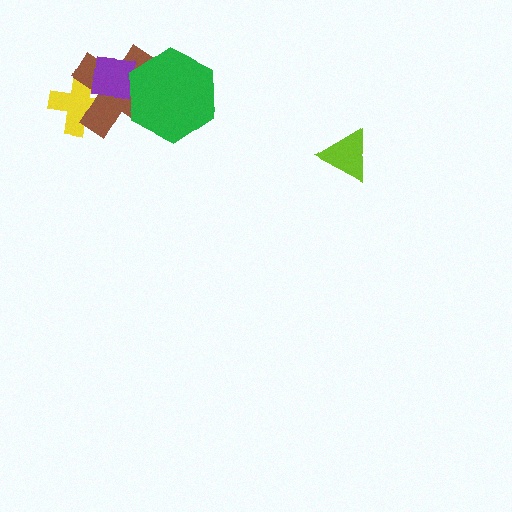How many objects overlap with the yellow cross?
2 objects overlap with the yellow cross.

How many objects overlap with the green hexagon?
2 objects overlap with the green hexagon.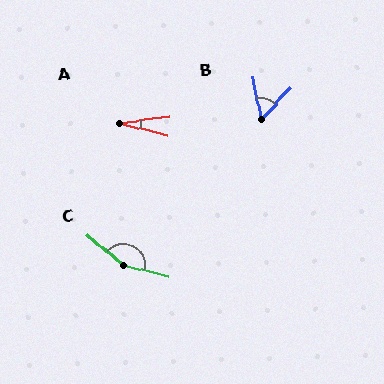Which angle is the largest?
C, at approximately 154 degrees.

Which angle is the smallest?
A, at approximately 22 degrees.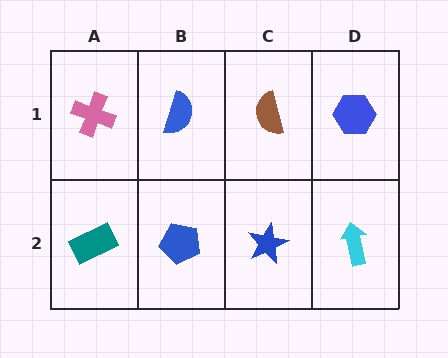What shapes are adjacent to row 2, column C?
A brown semicircle (row 1, column C), a blue pentagon (row 2, column B), a cyan arrow (row 2, column D).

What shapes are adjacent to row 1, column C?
A blue star (row 2, column C), a blue semicircle (row 1, column B), a blue hexagon (row 1, column D).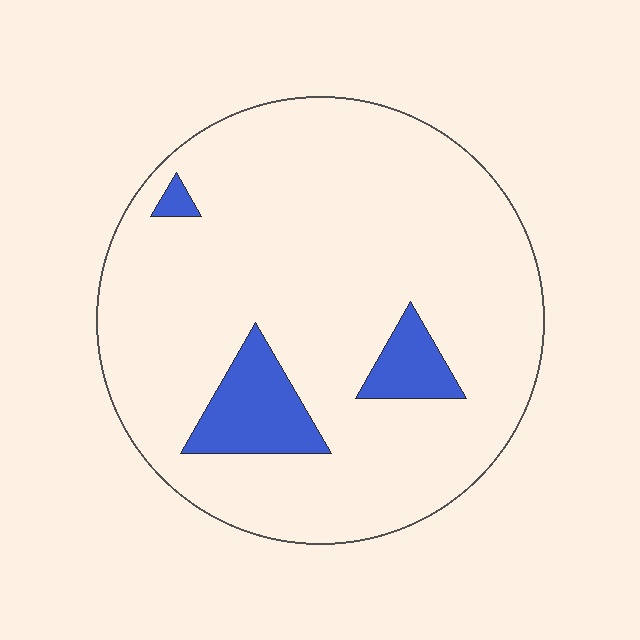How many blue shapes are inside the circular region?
3.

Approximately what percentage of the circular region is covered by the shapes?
Approximately 10%.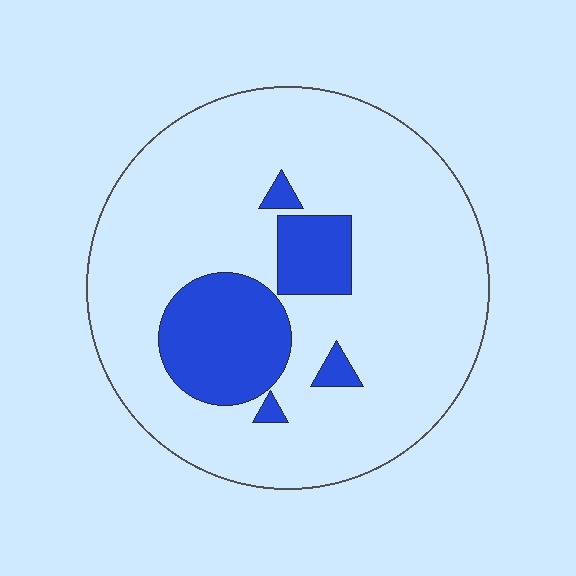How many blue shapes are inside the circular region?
5.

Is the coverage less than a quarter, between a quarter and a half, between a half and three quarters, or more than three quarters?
Less than a quarter.